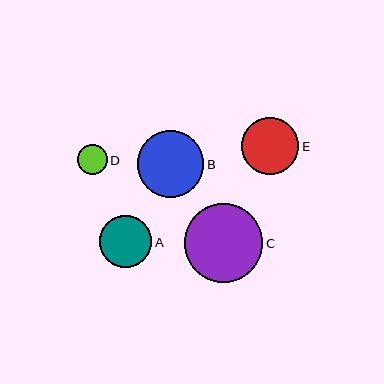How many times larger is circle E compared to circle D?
Circle E is approximately 1.9 times the size of circle D.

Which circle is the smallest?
Circle D is the smallest with a size of approximately 30 pixels.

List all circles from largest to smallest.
From largest to smallest: C, B, E, A, D.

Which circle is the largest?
Circle C is the largest with a size of approximately 79 pixels.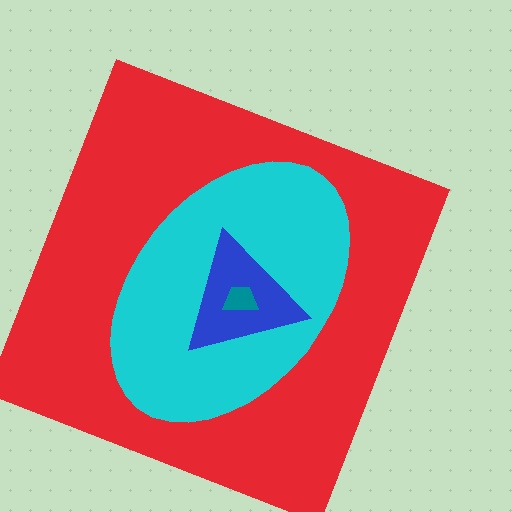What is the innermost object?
The teal trapezoid.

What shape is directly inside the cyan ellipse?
The blue triangle.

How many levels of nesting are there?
4.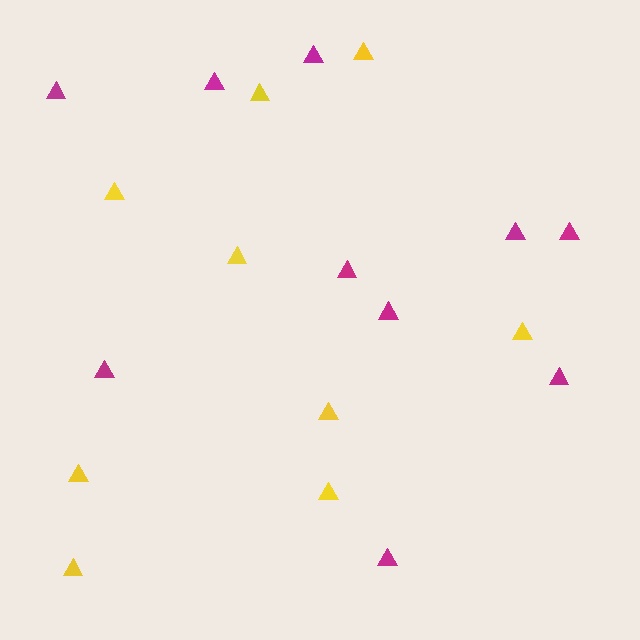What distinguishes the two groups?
There are 2 groups: one group of yellow triangles (9) and one group of magenta triangles (10).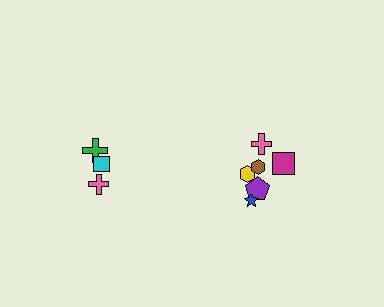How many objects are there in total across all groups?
There are 9 objects.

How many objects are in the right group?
There are 6 objects.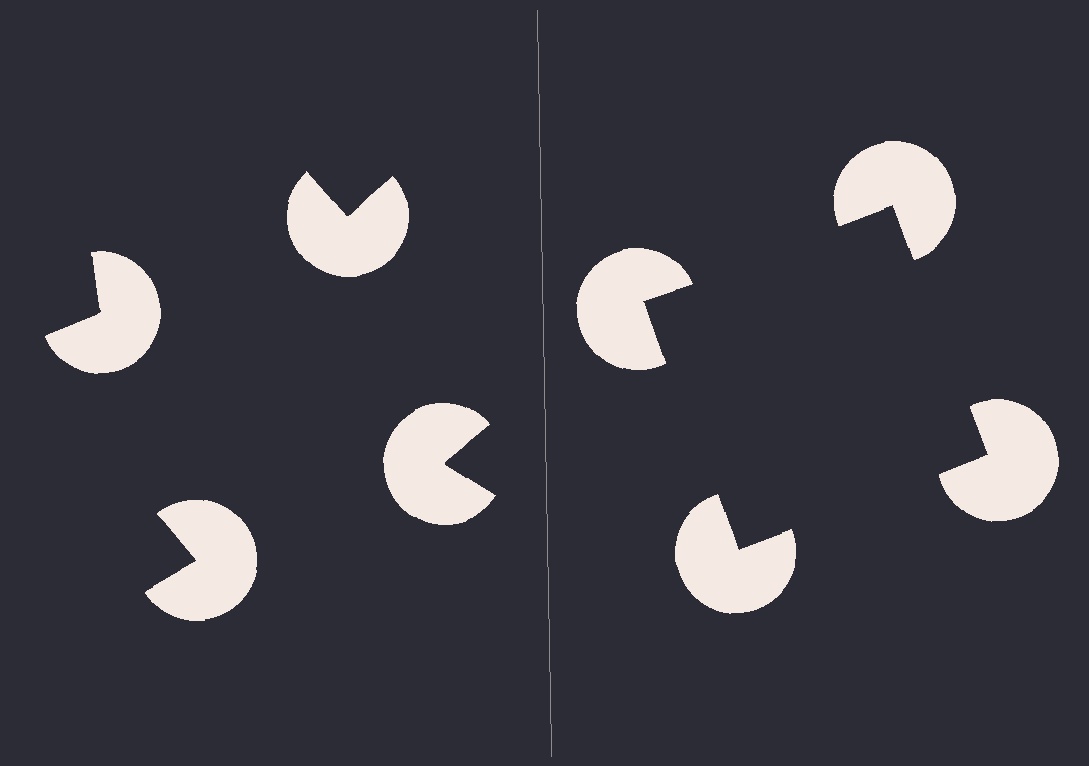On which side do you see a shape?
An illusory square appears on the right side. On the left side the wedge cuts are rotated, so no coherent shape forms.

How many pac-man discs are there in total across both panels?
8 — 4 on each side.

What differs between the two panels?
The pac-man discs are positioned identically on both sides; only the wedge orientations differ. On the right they align to a square; on the left they are misaligned.